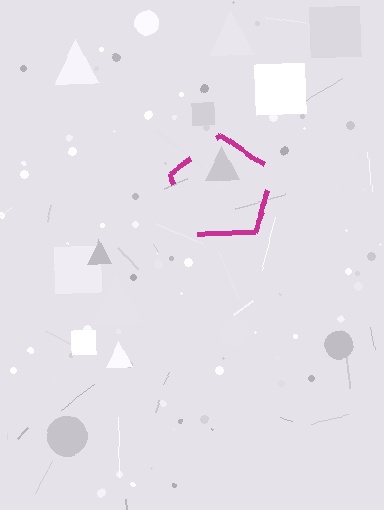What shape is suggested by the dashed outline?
The dashed outline suggests a pentagon.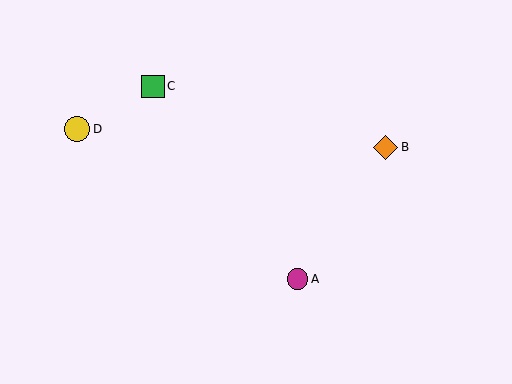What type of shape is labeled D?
Shape D is a yellow circle.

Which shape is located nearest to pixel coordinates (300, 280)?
The magenta circle (labeled A) at (298, 279) is nearest to that location.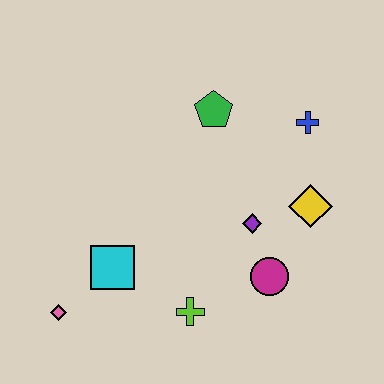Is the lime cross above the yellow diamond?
No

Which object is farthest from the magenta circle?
The pink diamond is farthest from the magenta circle.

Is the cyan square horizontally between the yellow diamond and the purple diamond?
No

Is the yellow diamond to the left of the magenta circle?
No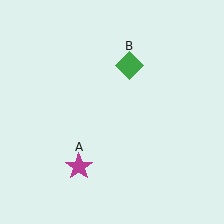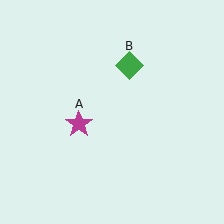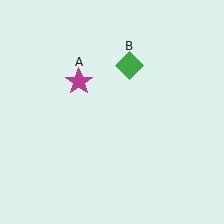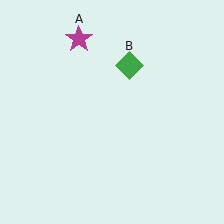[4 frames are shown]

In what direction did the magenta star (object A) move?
The magenta star (object A) moved up.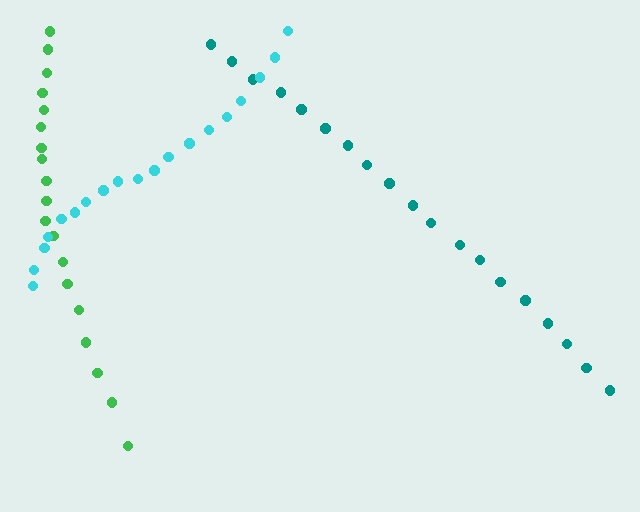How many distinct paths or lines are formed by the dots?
There are 3 distinct paths.